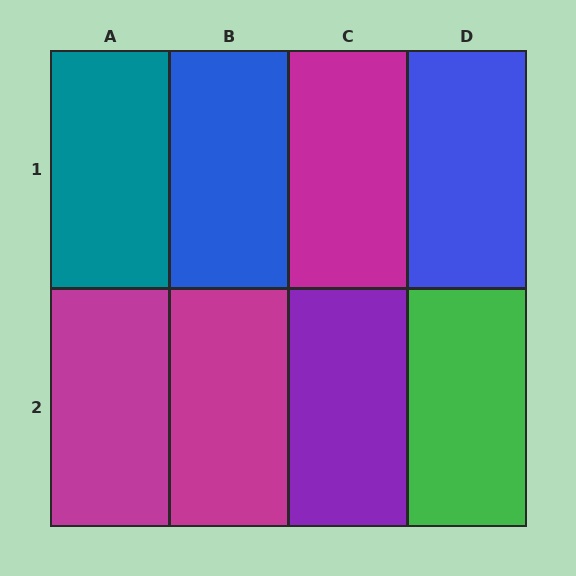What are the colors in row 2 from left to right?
Magenta, magenta, purple, green.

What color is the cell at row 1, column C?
Magenta.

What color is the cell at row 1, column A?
Teal.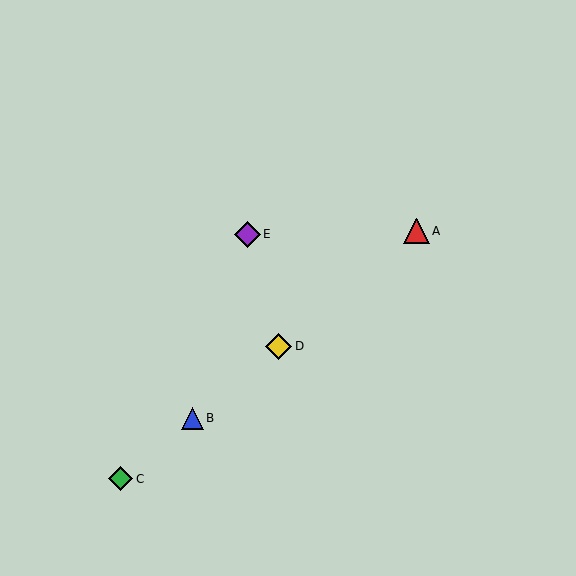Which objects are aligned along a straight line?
Objects A, B, C, D are aligned along a straight line.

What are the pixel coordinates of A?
Object A is at (416, 231).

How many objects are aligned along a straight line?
4 objects (A, B, C, D) are aligned along a straight line.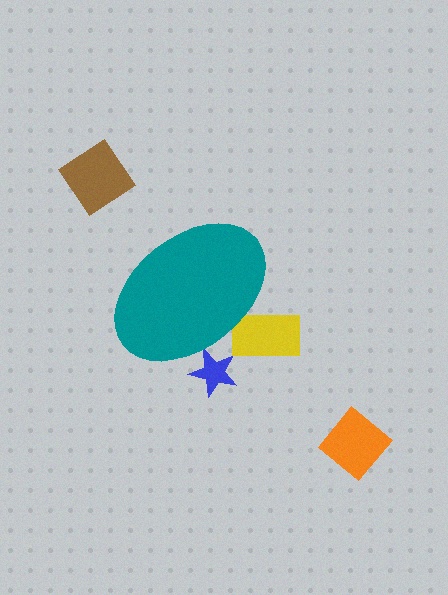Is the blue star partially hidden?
Yes, the blue star is partially hidden behind the teal ellipse.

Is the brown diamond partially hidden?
No, the brown diamond is fully visible.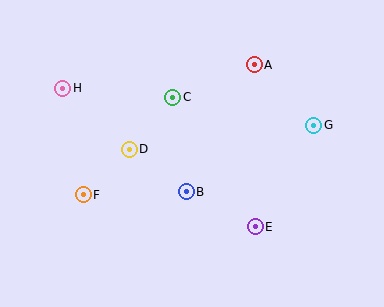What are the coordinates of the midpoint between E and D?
The midpoint between E and D is at (192, 188).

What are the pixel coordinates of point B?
Point B is at (186, 192).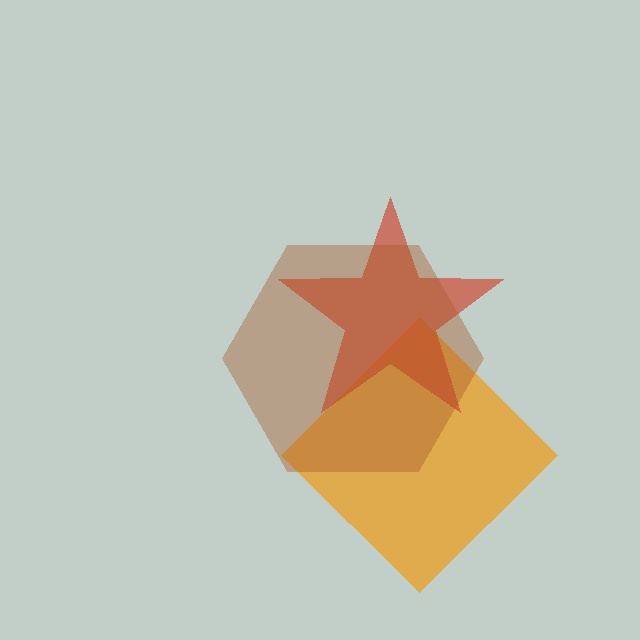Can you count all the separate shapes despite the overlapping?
Yes, there are 3 separate shapes.